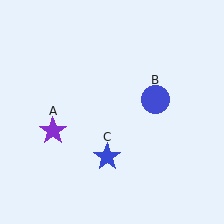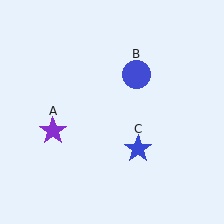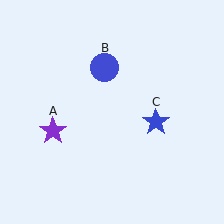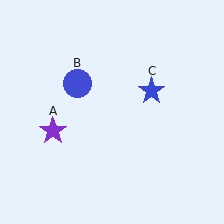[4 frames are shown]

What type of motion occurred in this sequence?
The blue circle (object B), blue star (object C) rotated counterclockwise around the center of the scene.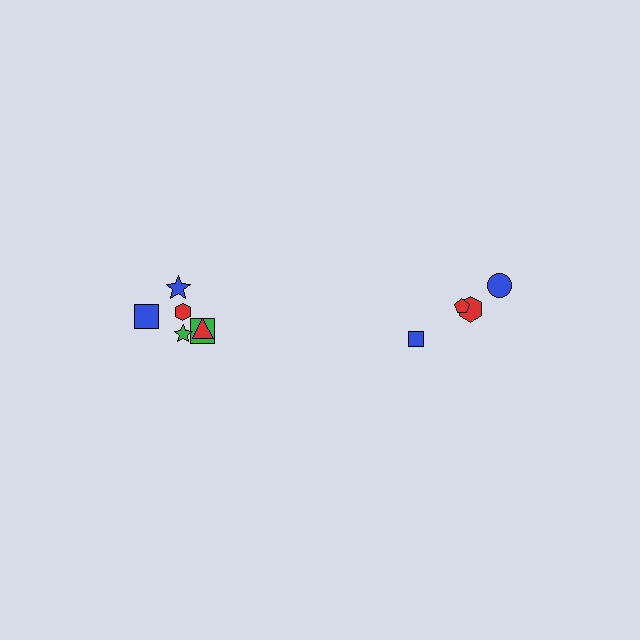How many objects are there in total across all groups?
There are 10 objects.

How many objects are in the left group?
There are 6 objects.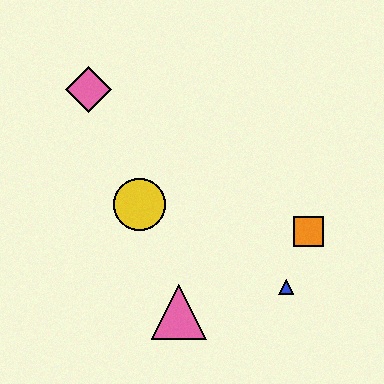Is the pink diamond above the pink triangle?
Yes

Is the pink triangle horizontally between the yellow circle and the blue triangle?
Yes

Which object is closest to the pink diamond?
The yellow circle is closest to the pink diamond.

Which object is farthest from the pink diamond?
The blue triangle is farthest from the pink diamond.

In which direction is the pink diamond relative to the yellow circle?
The pink diamond is above the yellow circle.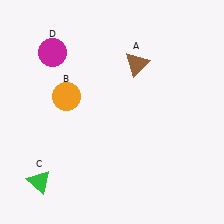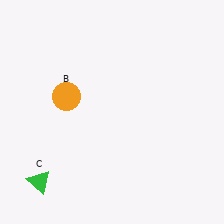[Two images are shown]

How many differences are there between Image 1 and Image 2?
There are 2 differences between the two images.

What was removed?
The magenta circle (D), the brown triangle (A) were removed in Image 2.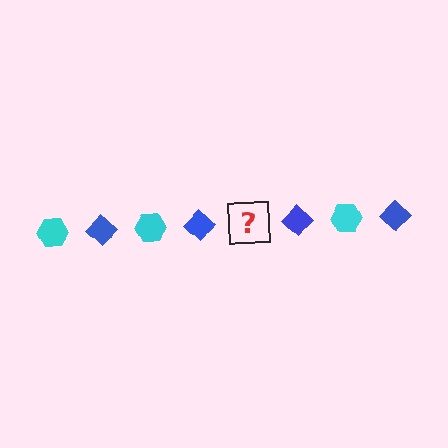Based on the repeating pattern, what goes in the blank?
The blank should be a cyan hexagon.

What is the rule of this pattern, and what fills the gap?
The rule is that the pattern alternates between cyan hexagon and blue diamond. The gap should be filled with a cyan hexagon.